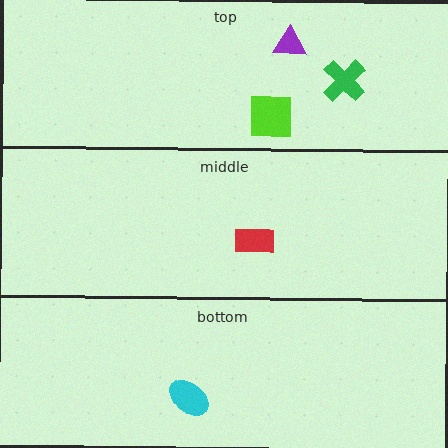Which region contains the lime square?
The top region.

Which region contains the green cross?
The top region.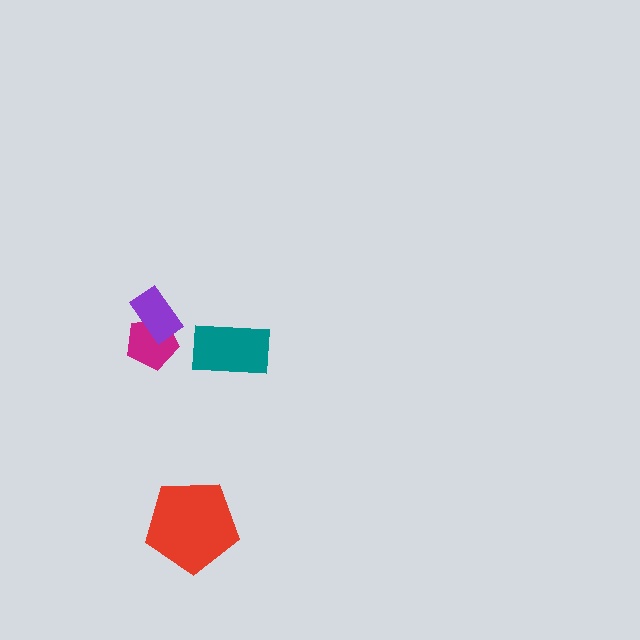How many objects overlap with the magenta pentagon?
1 object overlaps with the magenta pentagon.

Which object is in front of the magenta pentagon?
The purple rectangle is in front of the magenta pentagon.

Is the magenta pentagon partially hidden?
Yes, it is partially covered by another shape.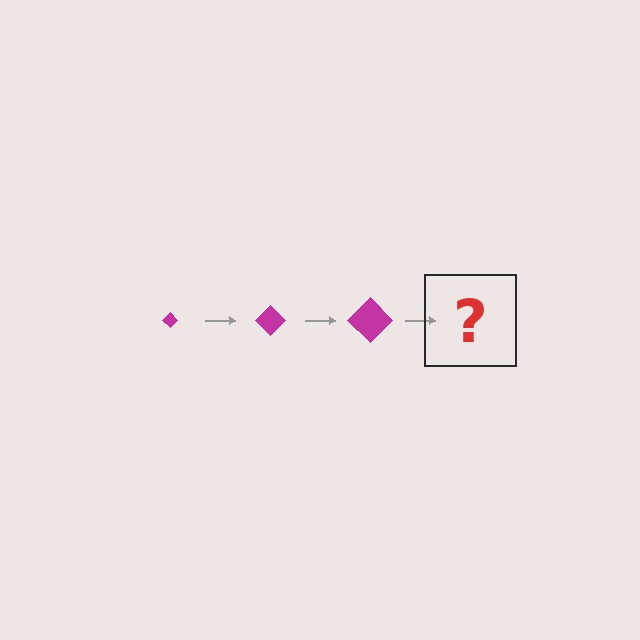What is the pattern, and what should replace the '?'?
The pattern is that the diamond gets progressively larger each step. The '?' should be a magenta diamond, larger than the previous one.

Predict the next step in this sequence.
The next step is a magenta diamond, larger than the previous one.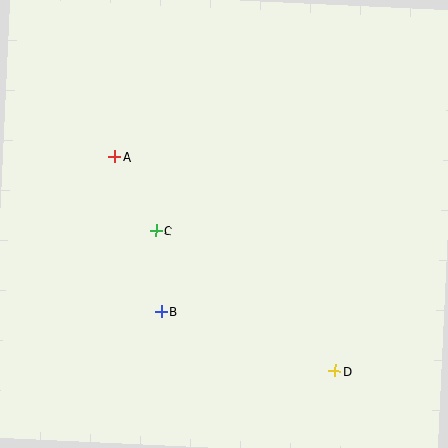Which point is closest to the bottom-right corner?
Point D is closest to the bottom-right corner.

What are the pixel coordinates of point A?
Point A is at (115, 157).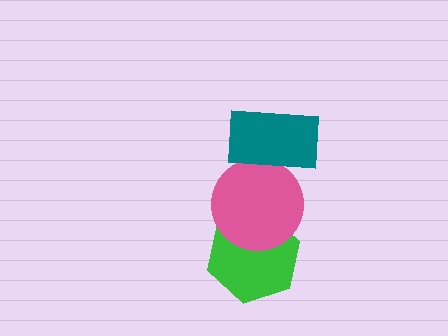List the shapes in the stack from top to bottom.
From top to bottom: the teal rectangle, the pink circle, the green hexagon.